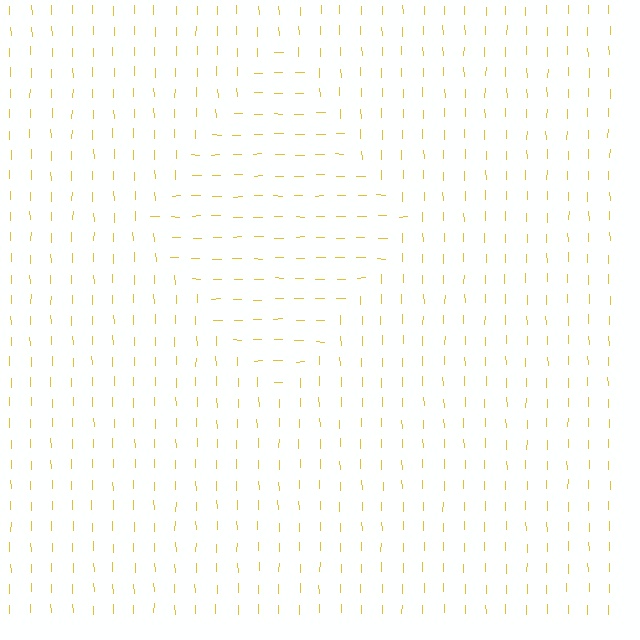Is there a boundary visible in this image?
Yes, there is a texture boundary formed by a change in line orientation.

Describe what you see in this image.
The image is filled with small yellow line segments. A diamond region in the image has lines oriented differently from the surrounding lines, creating a visible texture boundary.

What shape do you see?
I see a diamond.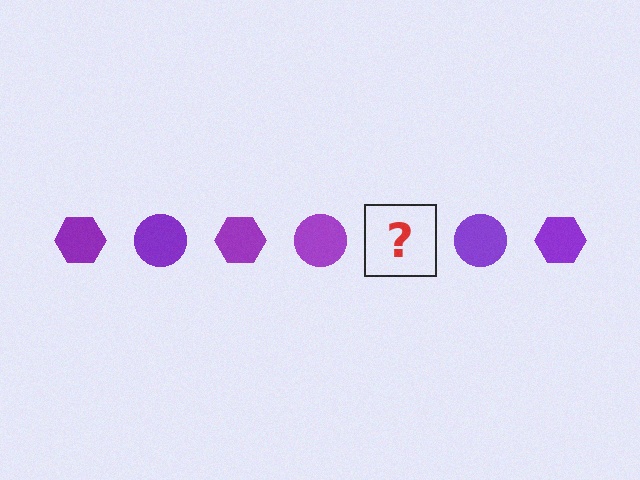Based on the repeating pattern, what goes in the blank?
The blank should be a purple hexagon.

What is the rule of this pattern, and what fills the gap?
The rule is that the pattern cycles through hexagon, circle shapes in purple. The gap should be filled with a purple hexagon.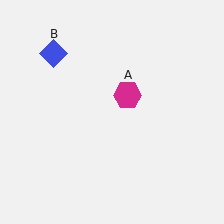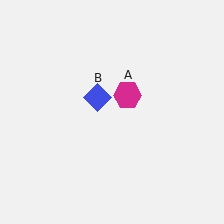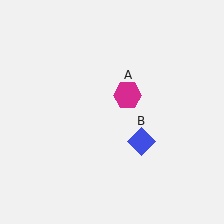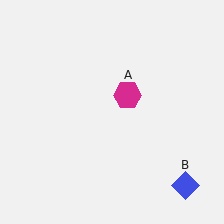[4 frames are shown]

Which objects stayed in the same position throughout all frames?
Magenta hexagon (object A) remained stationary.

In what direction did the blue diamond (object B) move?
The blue diamond (object B) moved down and to the right.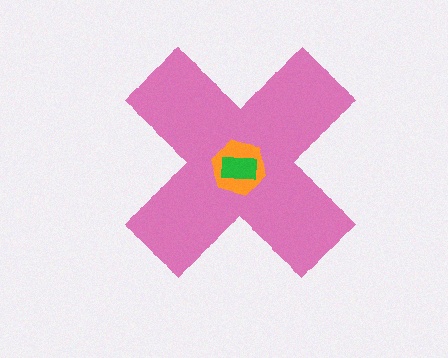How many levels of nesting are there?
3.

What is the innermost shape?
The green rectangle.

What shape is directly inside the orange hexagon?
The green rectangle.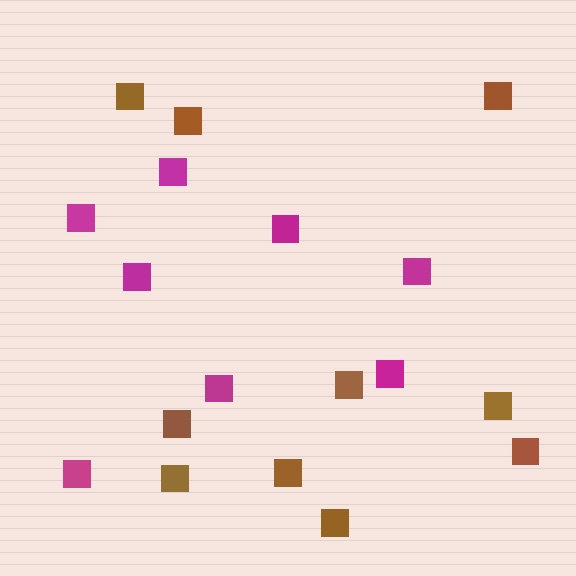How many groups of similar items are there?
There are 2 groups: one group of brown squares (10) and one group of magenta squares (8).